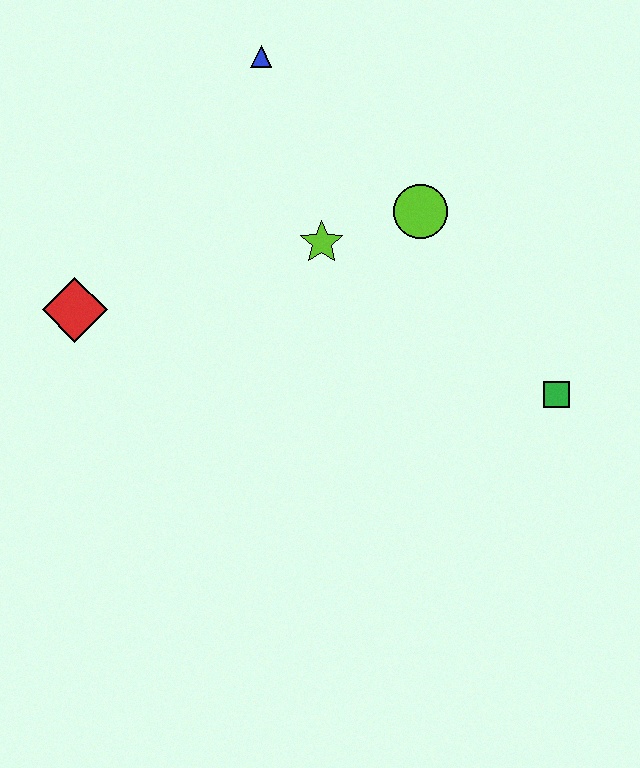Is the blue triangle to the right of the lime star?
No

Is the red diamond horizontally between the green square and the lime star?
No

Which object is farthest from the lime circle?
The red diamond is farthest from the lime circle.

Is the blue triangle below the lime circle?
No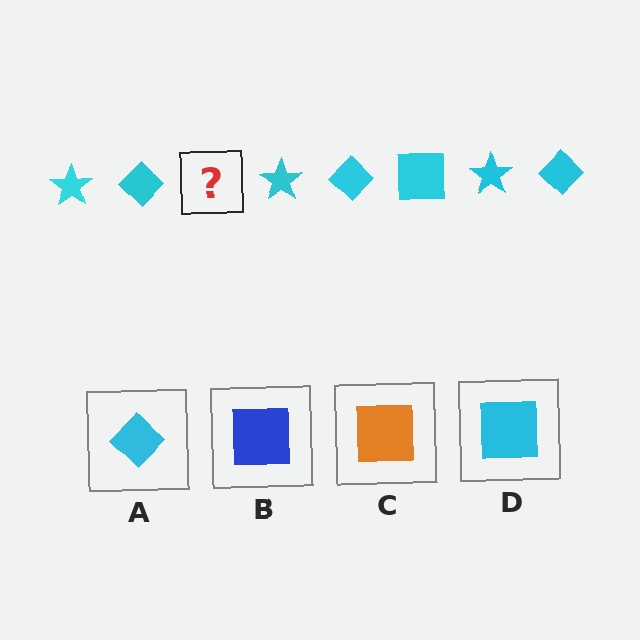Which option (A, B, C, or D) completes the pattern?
D.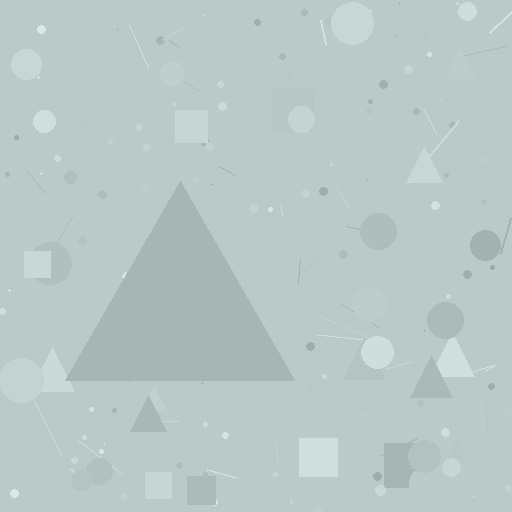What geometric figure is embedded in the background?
A triangle is embedded in the background.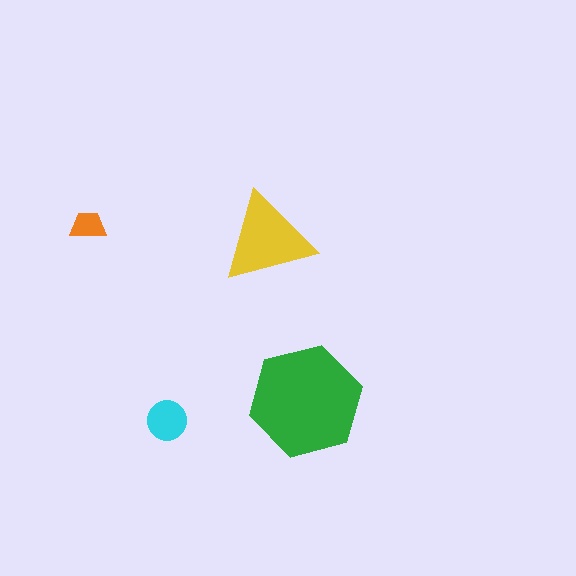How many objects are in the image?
There are 4 objects in the image.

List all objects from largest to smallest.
The green hexagon, the yellow triangle, the cyan circle, the orange trapezoid.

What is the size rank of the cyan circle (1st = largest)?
3rd.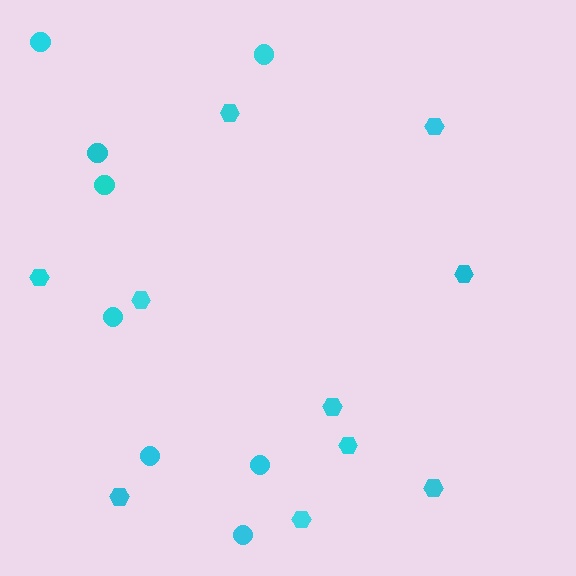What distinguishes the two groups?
There are 2 groups: one group of circles (8) and one group of hexagons (10).